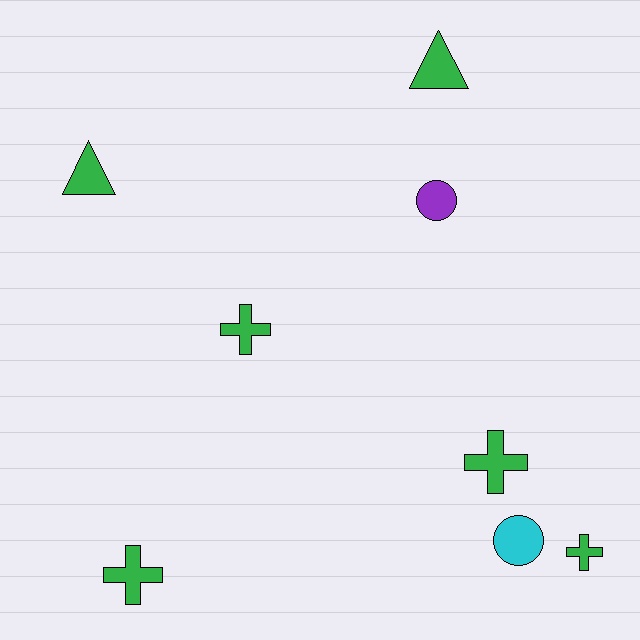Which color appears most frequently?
Green, with 6 objects.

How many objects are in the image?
There are 8 objects.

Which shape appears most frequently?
Cross, with 4 objects.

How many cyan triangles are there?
There are no cyan triangles.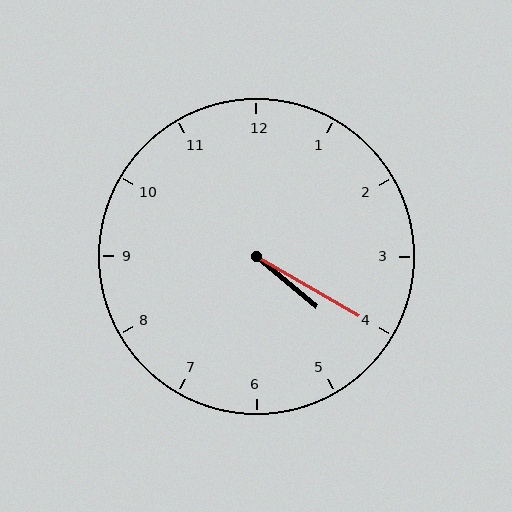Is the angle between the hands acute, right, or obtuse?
It is acute.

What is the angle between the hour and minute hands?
Approximately 10 degrees.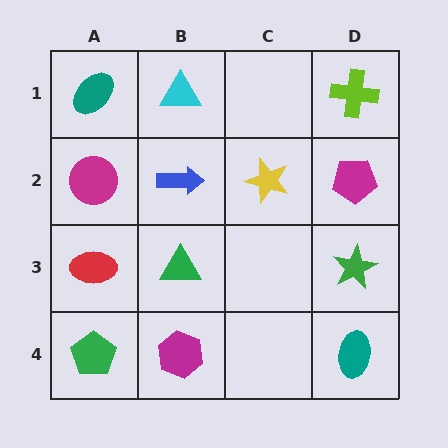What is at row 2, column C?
A yellow star.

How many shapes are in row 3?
3 shapes.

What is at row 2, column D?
A magenta pentagon.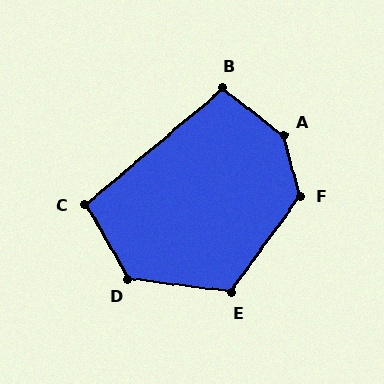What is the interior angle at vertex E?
Approximately 118 degrees (obtuse).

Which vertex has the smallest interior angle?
C, at approximately 100 degrees.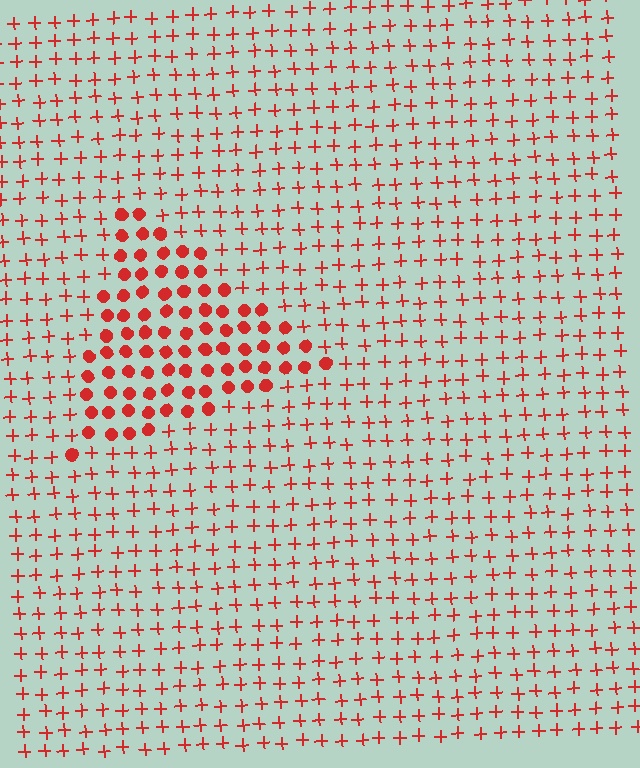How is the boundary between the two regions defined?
The boundary is defined by a change in element shape: circles inside vs. plus signs outside. All elements share the same color and spacing.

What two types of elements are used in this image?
The image uses circles inside the triangle region and plus signs outside it.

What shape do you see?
I see a triangle.